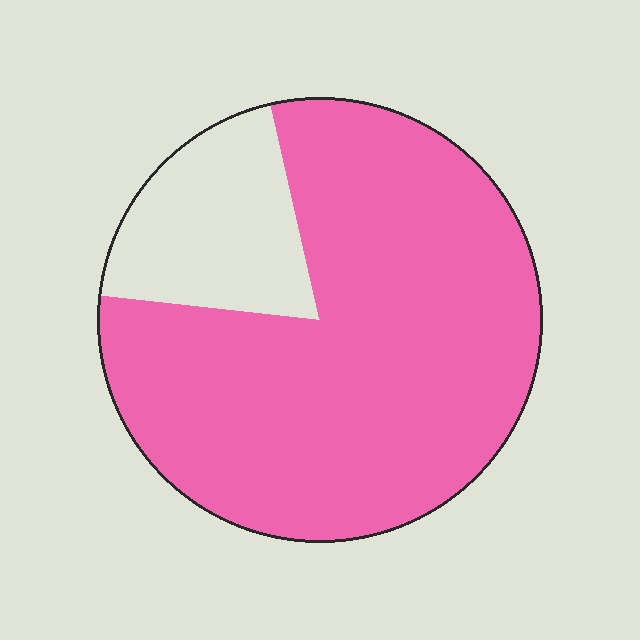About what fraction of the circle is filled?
About four fifths (4/5).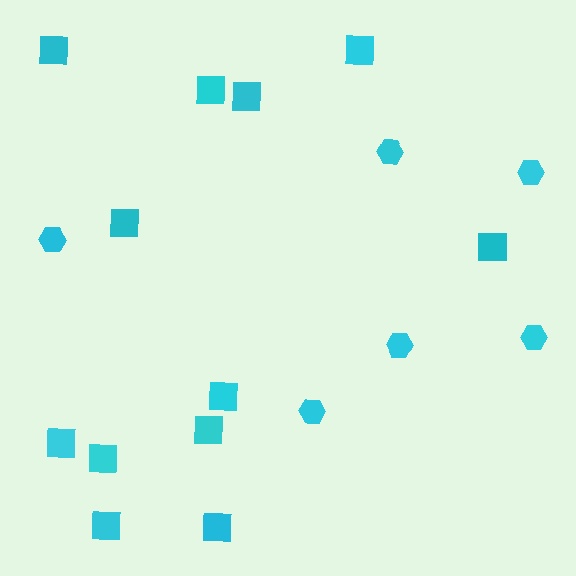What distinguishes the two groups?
There are 2 groups: one group of hexagons (6) and one group of squares (12).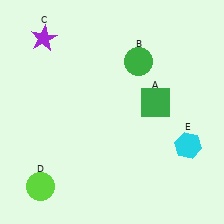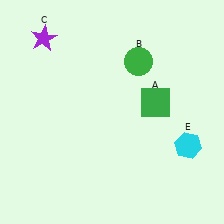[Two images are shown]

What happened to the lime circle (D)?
The lime circle (D) was removed in Image 2. It was in the bottom-left area of Image 1.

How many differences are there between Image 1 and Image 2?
There is 1 difference between the two images.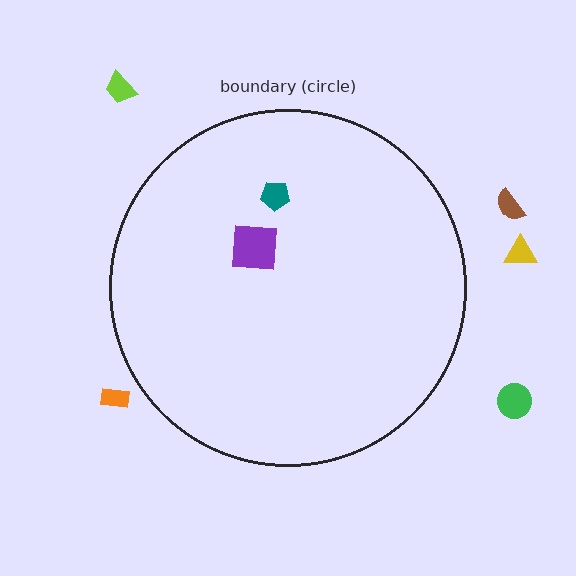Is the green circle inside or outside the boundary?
Outside.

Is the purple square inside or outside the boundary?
Inside.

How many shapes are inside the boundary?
2 inside, 5 outside.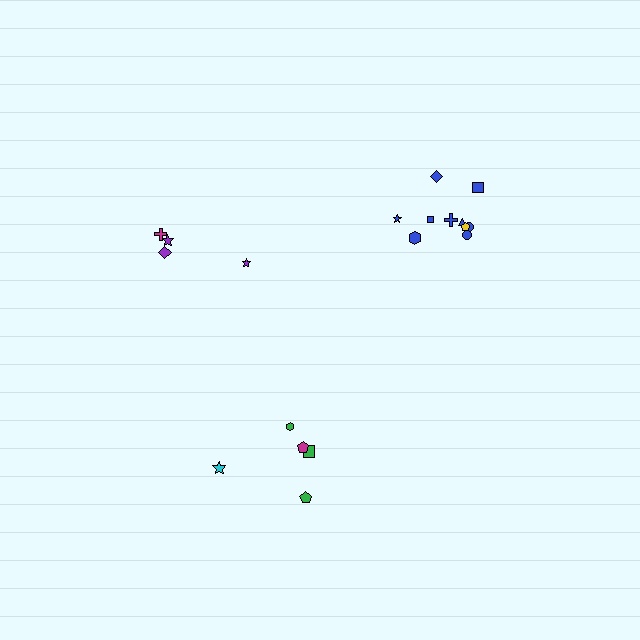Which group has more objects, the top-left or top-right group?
The top-right group.